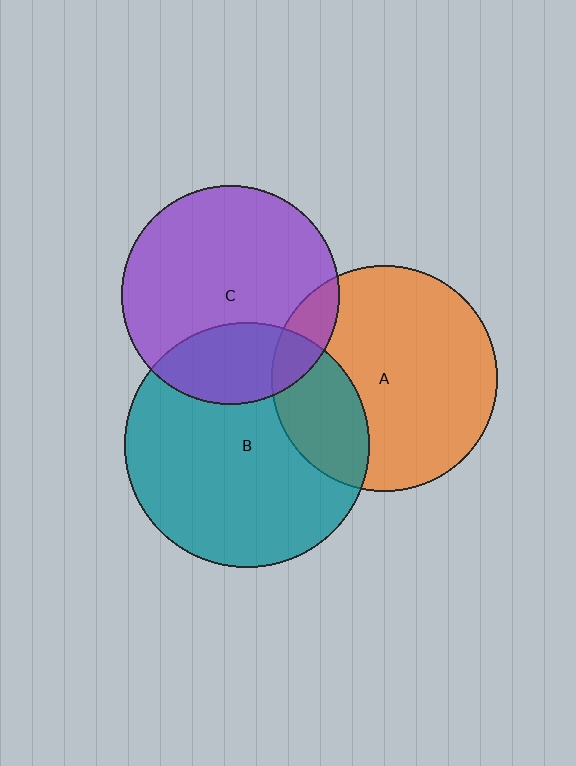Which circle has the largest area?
Circle B (teal).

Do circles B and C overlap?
Yes.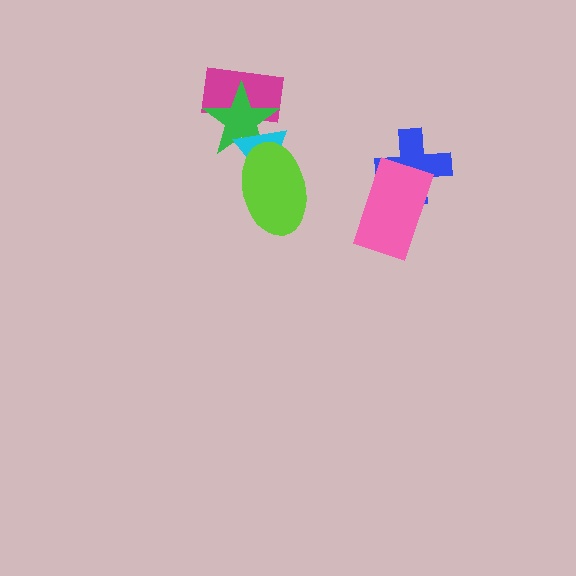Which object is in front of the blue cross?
The pink rectangle is in front of the blue cross.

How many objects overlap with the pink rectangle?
1 object overlaps with the pink rectangle.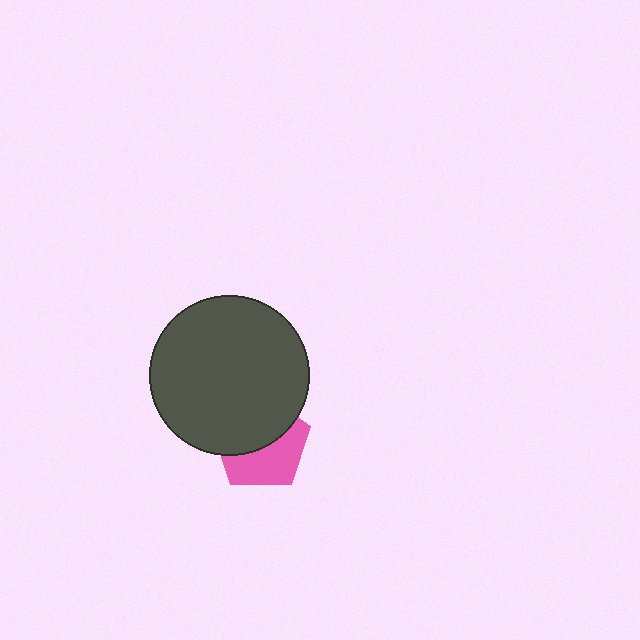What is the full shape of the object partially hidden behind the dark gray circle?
The partially hidden object is a pink pentagon.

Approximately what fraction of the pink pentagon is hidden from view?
Roughly 52% of the pink pentagon is hidden behind the dark gray circle.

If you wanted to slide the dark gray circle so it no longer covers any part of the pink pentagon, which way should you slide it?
Slide it up — that is the most direct way to separate the two shapes.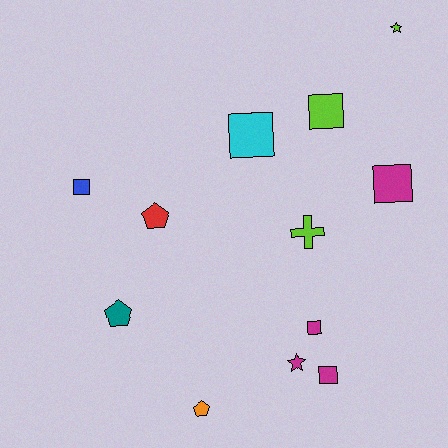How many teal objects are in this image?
There is 1 teal object.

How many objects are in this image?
There are 12 objects.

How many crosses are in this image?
There is 1 cross.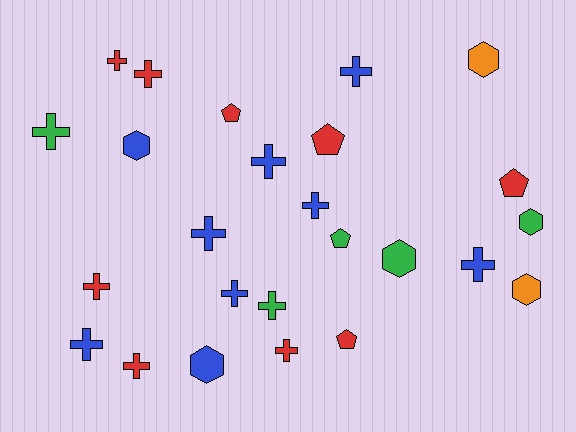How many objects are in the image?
There are 25 objects.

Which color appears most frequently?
Blue, with 9 objects.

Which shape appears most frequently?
Cross, with 14 objects.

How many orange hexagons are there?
There are 2 orange hexagons.